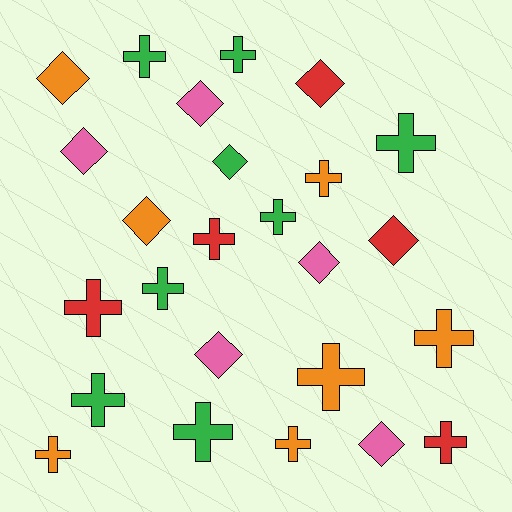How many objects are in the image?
There are 25 objects.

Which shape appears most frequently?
Cross, with 15 objects.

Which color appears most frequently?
Green, with 8 objects.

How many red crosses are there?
There are 3 red crosses.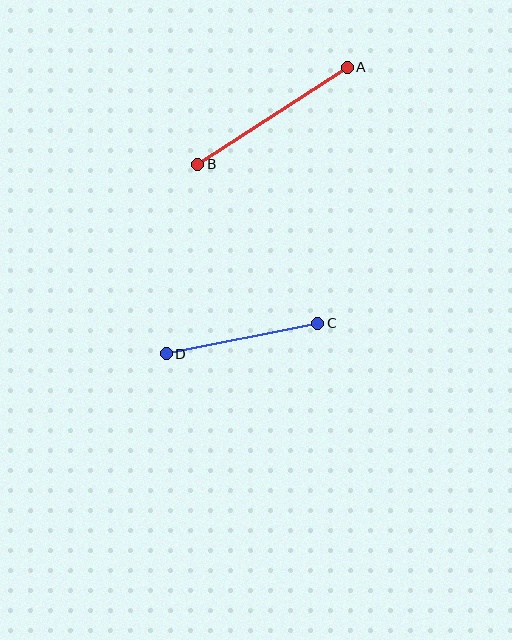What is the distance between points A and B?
The distance is approximately 178 pixels.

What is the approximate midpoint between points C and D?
The midpoint is at approximately (242, 338) pixels.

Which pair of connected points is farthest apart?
Points A and B are farthest apart.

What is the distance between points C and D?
The distance is approximately 155 pixels.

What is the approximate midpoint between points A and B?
The midpoint is at approximately (272, 116) pixels.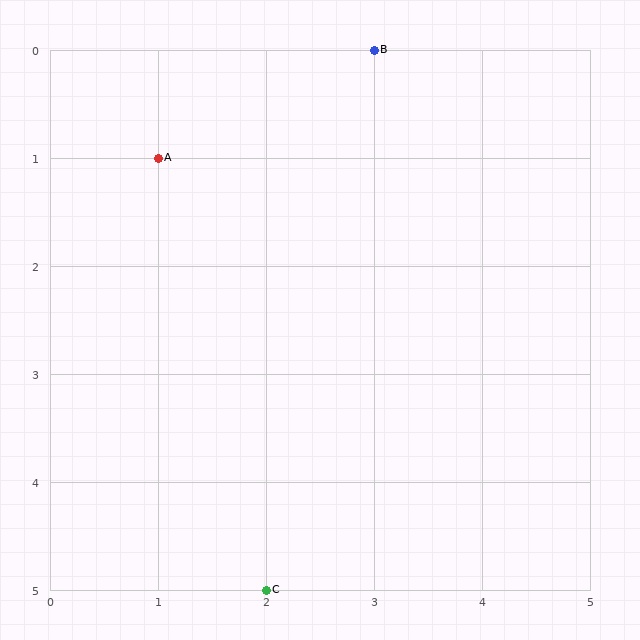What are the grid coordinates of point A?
Point A is at grid coordinates (1, 1).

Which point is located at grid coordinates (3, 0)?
Point B is at (3, 0).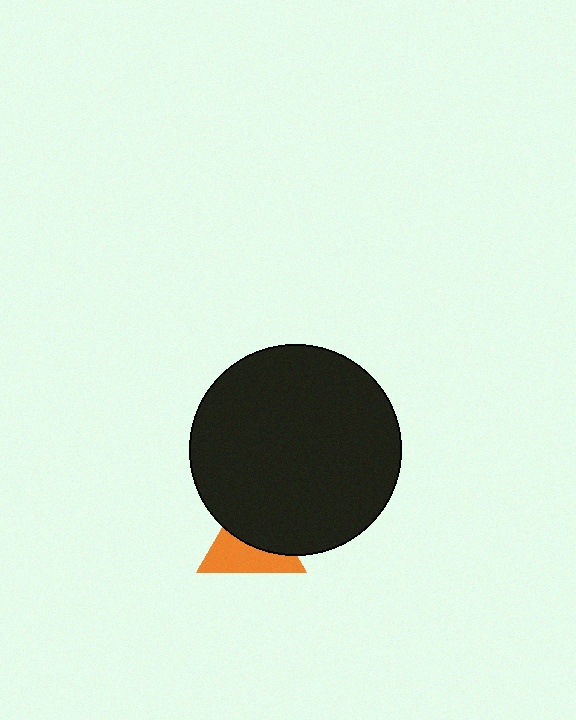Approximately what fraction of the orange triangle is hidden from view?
Roughly 50% of the orange triangle is hidden behind the black circle.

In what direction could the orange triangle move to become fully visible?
The orange triangle could move down. That would shift it out from behind the black circle entirely.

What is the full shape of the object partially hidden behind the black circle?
The partially hidden object is an orange triangle.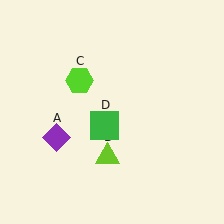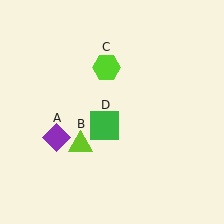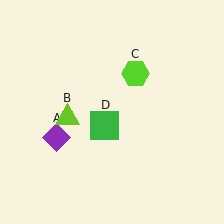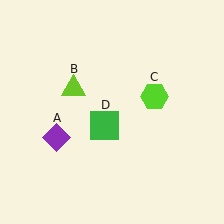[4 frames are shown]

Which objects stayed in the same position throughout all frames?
Purple diamond (object A) and green square (object D) remained stationary.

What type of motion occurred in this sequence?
The lime triangle (object B), lime hexagon (object C) rotated clockwise around the center of the scene.